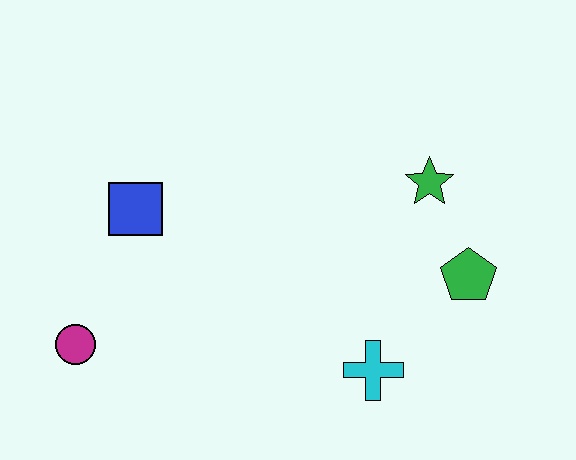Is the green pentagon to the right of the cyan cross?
Yes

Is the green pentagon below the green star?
Yes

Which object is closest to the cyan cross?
The green pentagon is closest to the cyan cross.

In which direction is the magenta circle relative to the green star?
The magenta circle is to the left of the green star.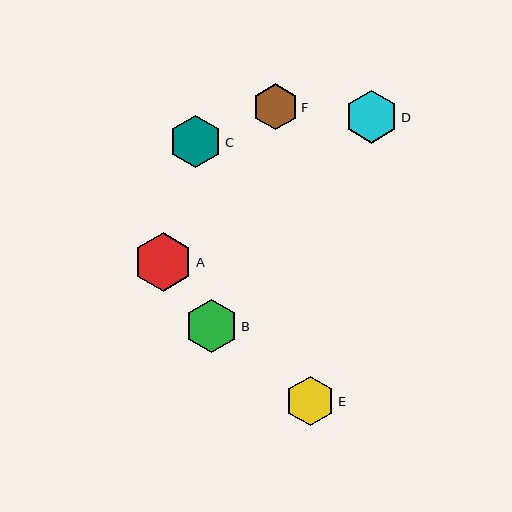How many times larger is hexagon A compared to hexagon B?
Hexagon A is approximately 1.1 times the size of hexagon B.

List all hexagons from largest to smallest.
From largest to smallest: A, B, D, C, E, F.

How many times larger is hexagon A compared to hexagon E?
Hexagon A is approximately 1.2 times the size of hexagon E.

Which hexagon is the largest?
Hexagon A is the largest with a size of approximately 59 pixels.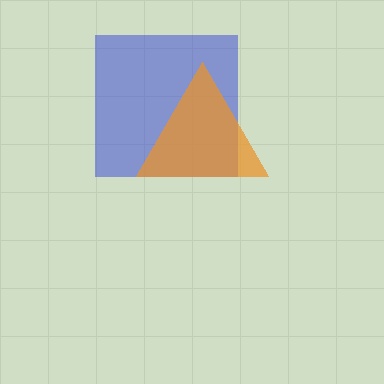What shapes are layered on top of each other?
The layered shapes are: a blue square, an orange triangle.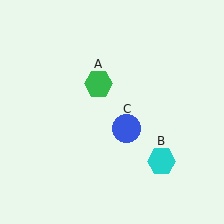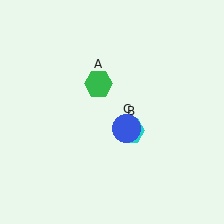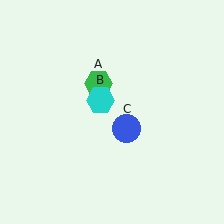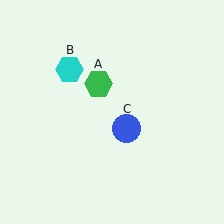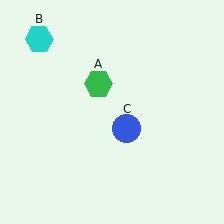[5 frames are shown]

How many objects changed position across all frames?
1 object changed position: cyan hexagon (object B).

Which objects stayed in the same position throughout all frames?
Green hexagon (object A) and blue circle (object C) remained stationary.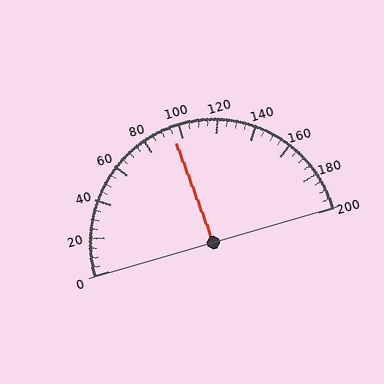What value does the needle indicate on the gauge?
The needle indicates approximately 95.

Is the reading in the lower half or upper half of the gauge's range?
The reading is in the lower half of the range (0 to 200).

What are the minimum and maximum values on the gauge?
The gauge ranges from 0 to 200.